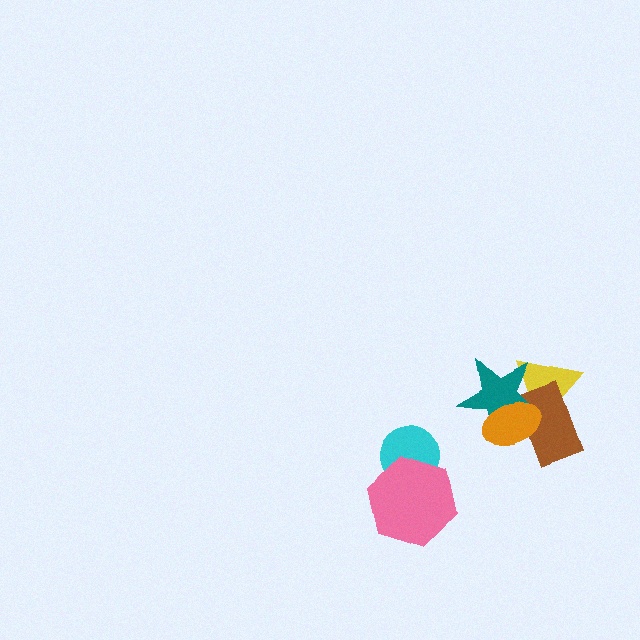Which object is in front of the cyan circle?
The pink hexagon is in front of the cyan circle.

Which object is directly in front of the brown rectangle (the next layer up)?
The teal star is directly in front of the brown rectangle.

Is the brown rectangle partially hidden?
Yes, it is partially covered by another shape.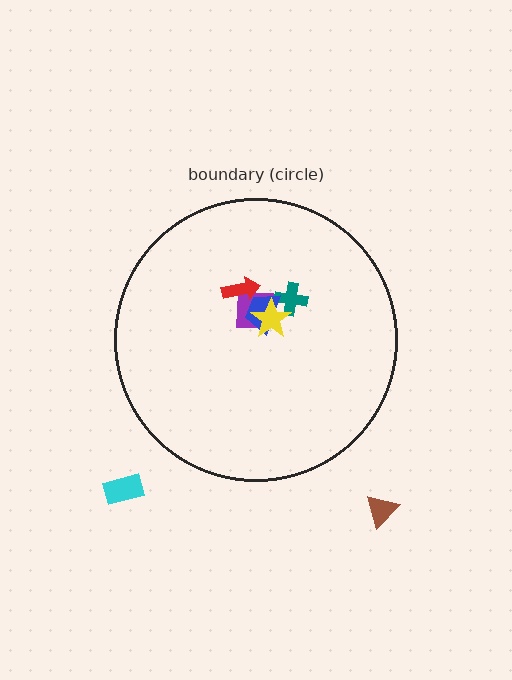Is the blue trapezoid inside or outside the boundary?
Inside.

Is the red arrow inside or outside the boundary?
Inside.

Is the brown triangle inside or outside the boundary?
Outside.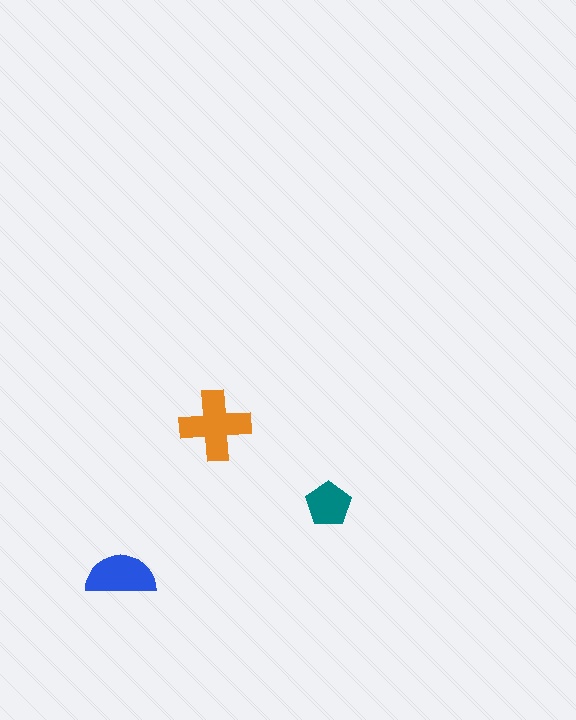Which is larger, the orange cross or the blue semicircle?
The orange cross.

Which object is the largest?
The orange cross.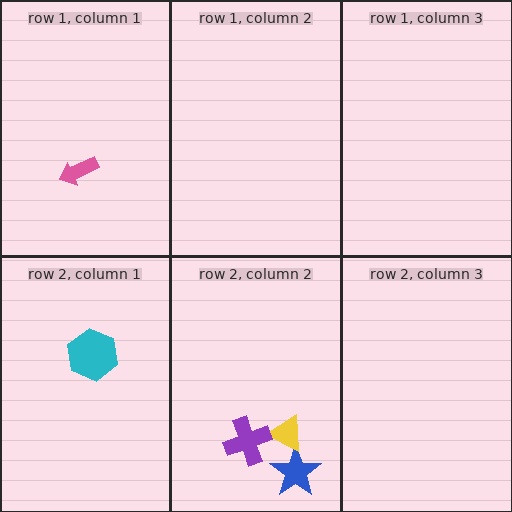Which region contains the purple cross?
The row 2, column 2 region.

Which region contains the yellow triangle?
The row 2, column 2 region.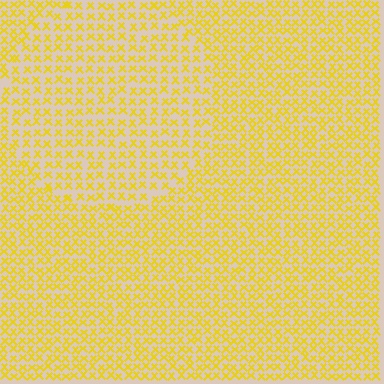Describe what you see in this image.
The image contains small yellow elements arranged at two different densities. A circle-shaped region is visible where the elements are less densely packed than the surrounding area.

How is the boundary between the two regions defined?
The boundary is defined by a change in element density (approximately 1.4x ratio). All elements are the same color, size, and shape.